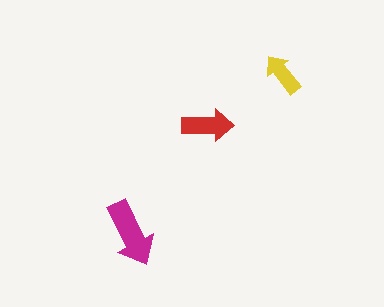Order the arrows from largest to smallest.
the magenta one, the red one, the yellow one.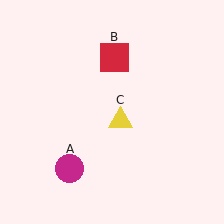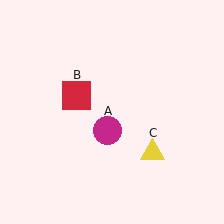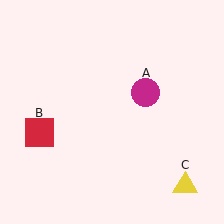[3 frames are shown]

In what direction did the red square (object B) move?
The red square (object B) moved down and to the left.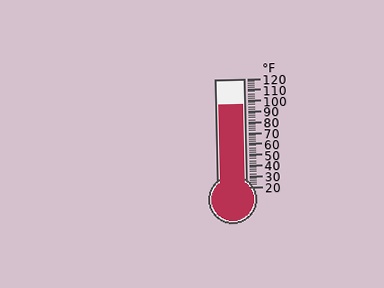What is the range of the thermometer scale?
The thermometer scale ranges from 20°F to 120°F.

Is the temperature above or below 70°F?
The temperature is above 70°F.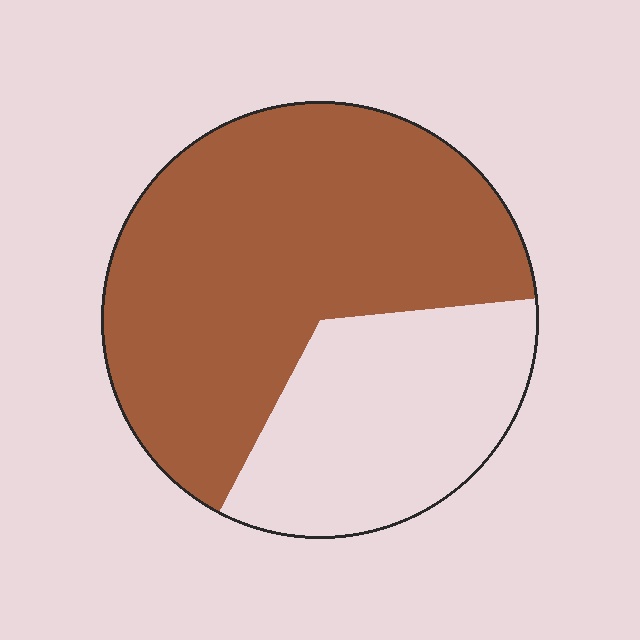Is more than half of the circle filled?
Yes.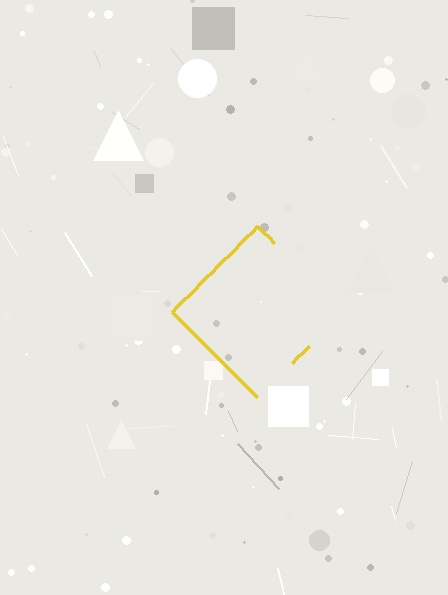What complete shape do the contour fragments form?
The contour fragments form a diamond.